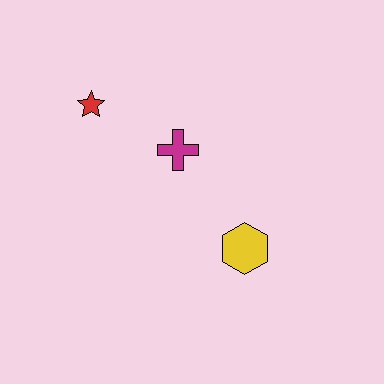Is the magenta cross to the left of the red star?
No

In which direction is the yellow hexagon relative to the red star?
The yellow hexagon is to the right of the red star.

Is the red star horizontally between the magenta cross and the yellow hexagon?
No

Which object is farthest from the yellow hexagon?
The red star is farthest from the yellow hexagon.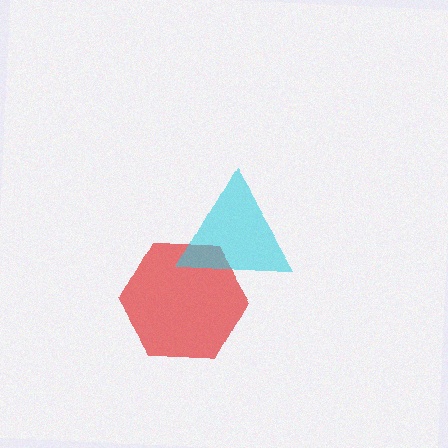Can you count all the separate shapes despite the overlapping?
Yes, there are 2 separate shapes.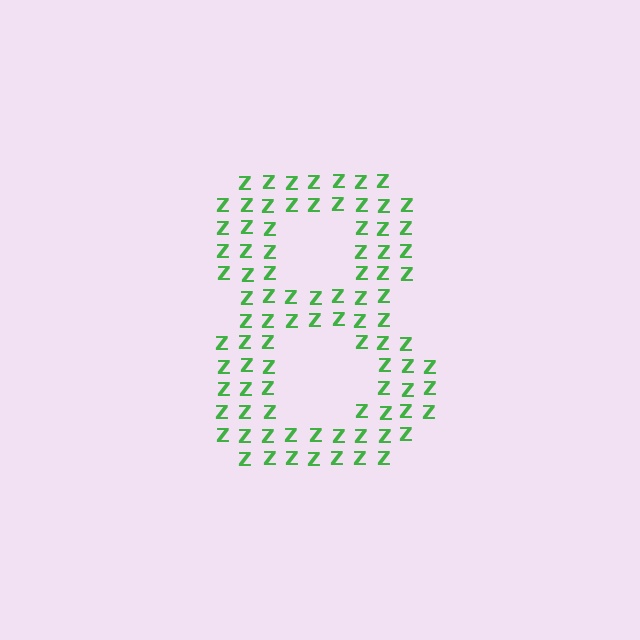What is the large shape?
The large shape is the digit 8.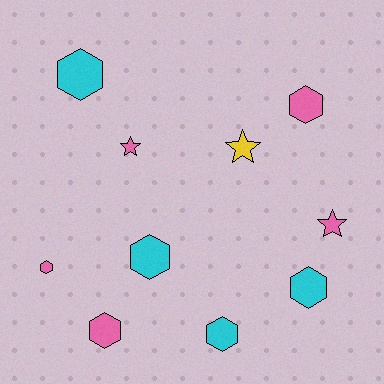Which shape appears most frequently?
Hexagon, with 7 objects.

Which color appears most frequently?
Pink, with 5 objects.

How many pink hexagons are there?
There are 3 pink hexagons.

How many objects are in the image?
There are 10 objects.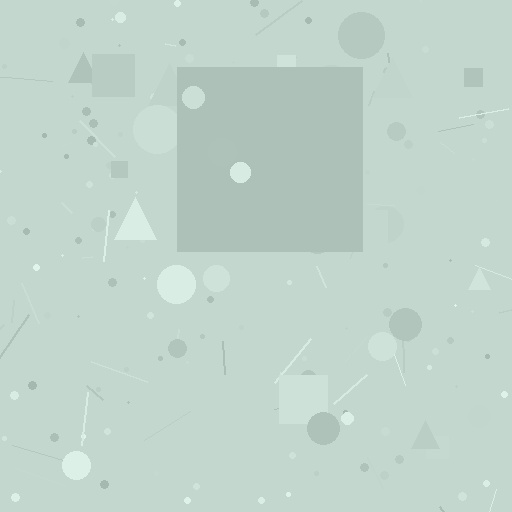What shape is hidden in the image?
A square is hidden in the image.